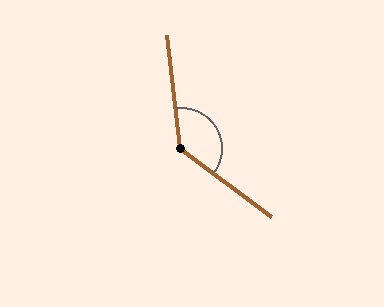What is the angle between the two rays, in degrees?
Approximately 133 degrees.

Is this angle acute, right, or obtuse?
It is obtuse.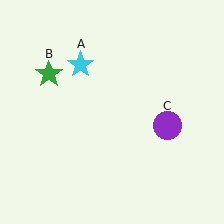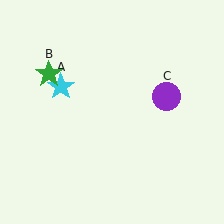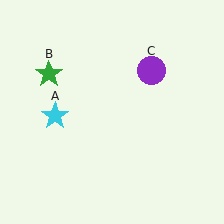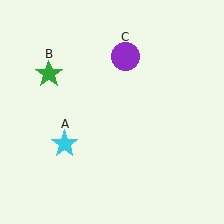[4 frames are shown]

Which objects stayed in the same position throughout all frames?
Green star (object B) remained stationary.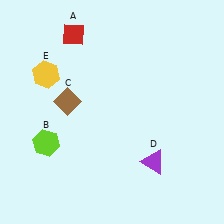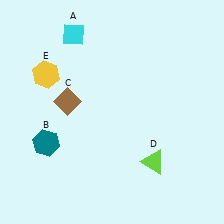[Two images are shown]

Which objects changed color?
A changed from red to cyan. B changed from lime to teal. D changed from purple to lime.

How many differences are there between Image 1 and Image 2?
There are 3 differences between the two images.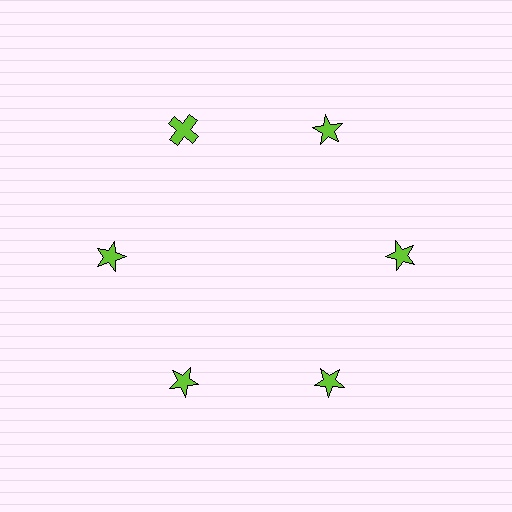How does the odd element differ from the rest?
It has a different shape: cross instead of star.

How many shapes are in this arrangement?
There are 6 shapes arranged in a ring pattern.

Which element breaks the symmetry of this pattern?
The lime cross at roughly the 11 o'clock position breaks the symmetry. All other shapes are lime stars.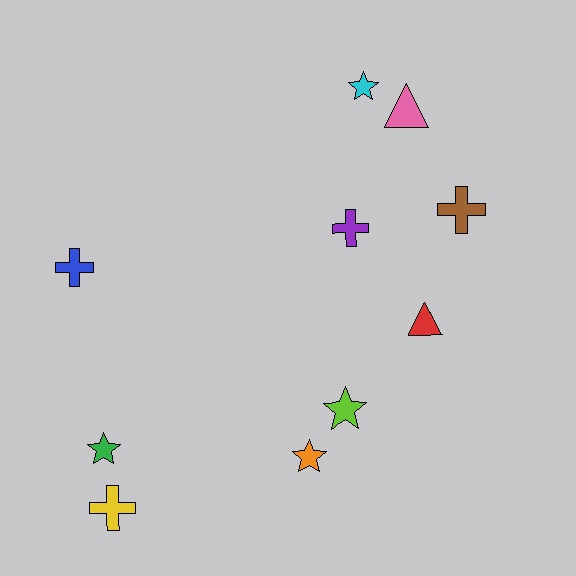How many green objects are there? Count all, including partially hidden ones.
There is 1 green object.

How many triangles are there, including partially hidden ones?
There are 2 triangles.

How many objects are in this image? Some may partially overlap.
There are 10 objects.